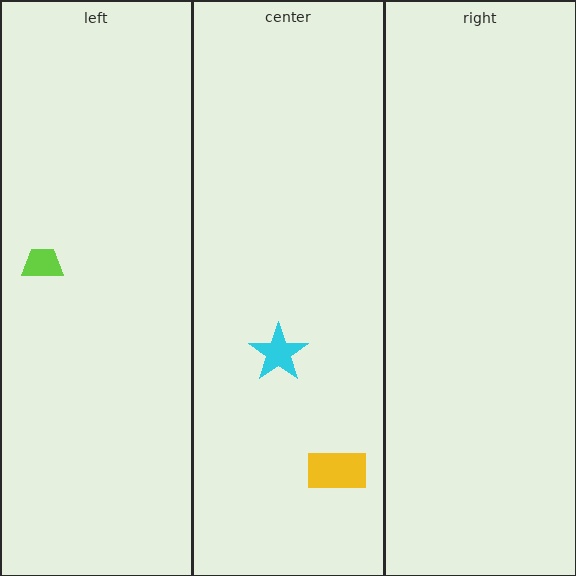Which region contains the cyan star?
The center region.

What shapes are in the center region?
The cyan star, the yellow rectangle.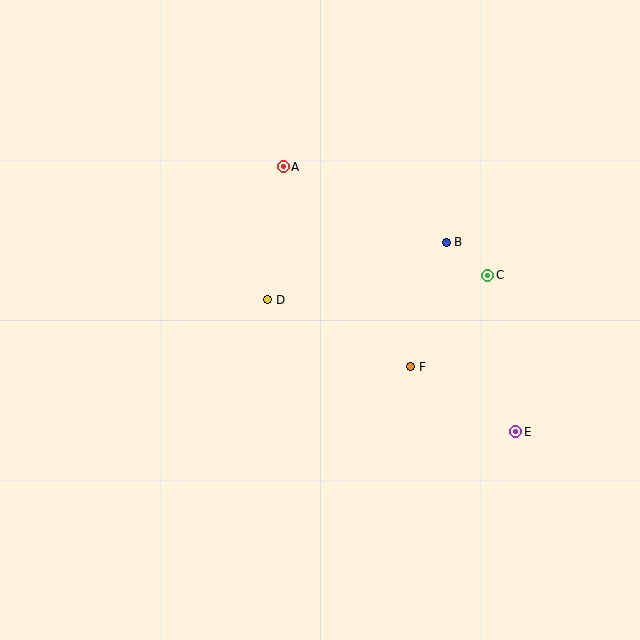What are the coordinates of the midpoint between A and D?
The midpoint between A and D is at (276, 233).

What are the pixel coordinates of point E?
Point E is at (516, 432).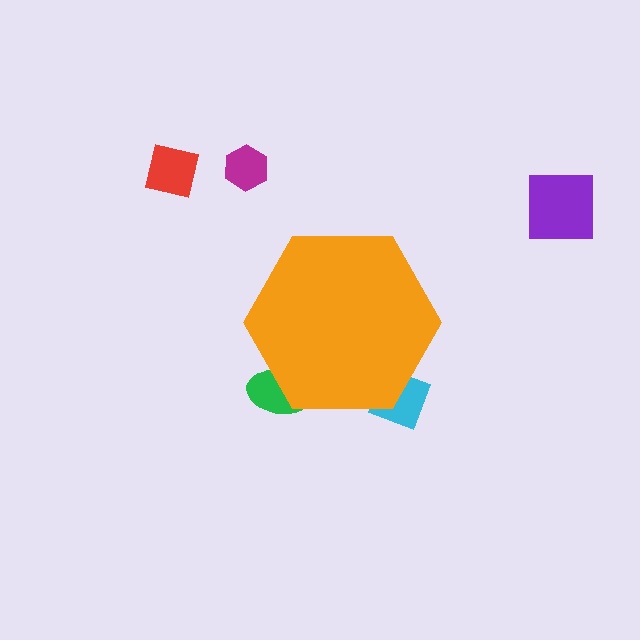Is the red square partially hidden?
No, the red square is fully visible.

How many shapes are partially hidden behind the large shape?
2 shapes are partially hidden.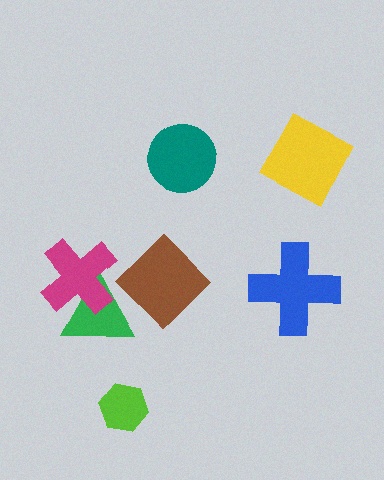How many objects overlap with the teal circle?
0 objects overlap with the teal circle.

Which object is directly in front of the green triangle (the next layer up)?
The magenta cross is directly in front of the green triangle.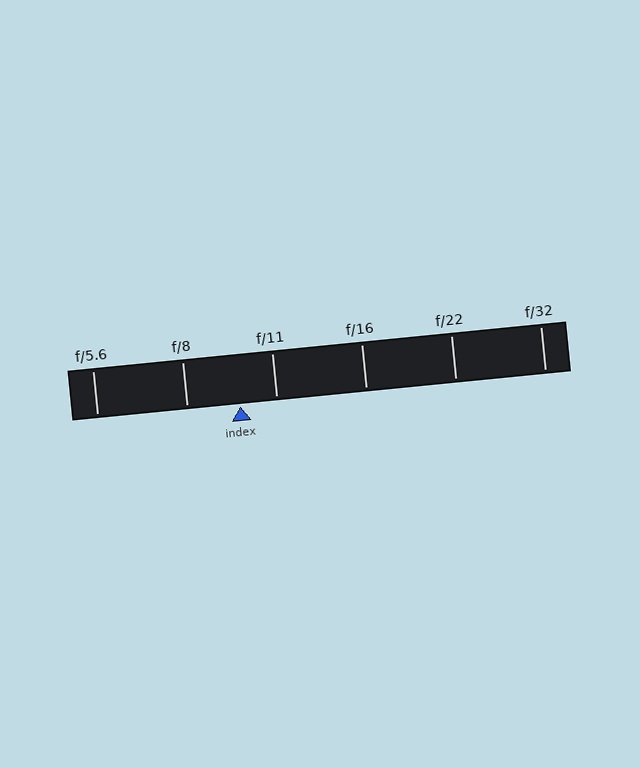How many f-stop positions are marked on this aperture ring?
There are 6 f-stop positions marked.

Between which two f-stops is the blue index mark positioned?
The index mark is between f/8 and f/11.